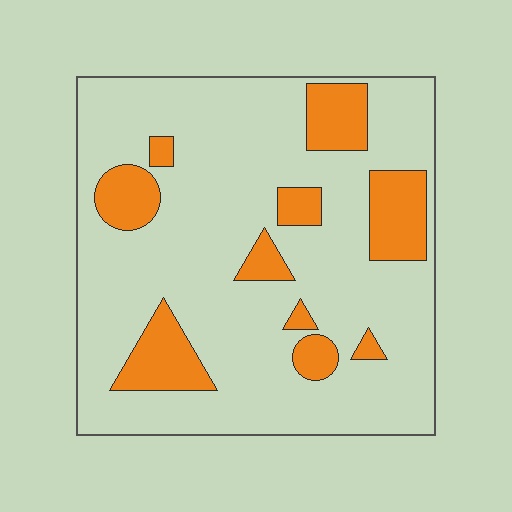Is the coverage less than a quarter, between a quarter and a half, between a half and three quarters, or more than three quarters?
Less than a quarter.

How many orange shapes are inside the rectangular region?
10.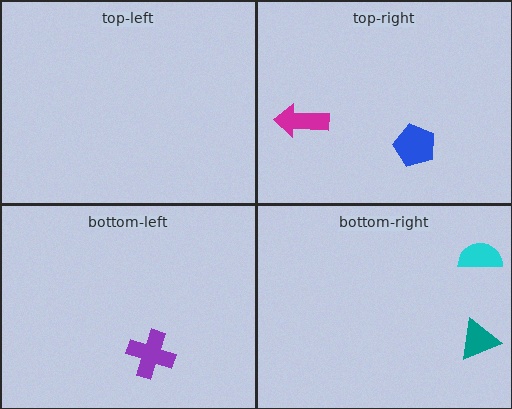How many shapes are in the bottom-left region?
1.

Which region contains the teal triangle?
The bottom-right region.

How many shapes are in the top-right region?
2.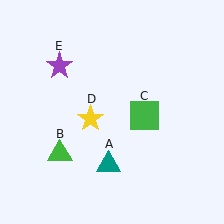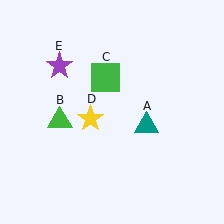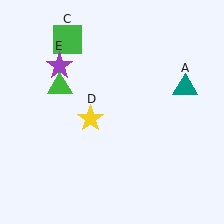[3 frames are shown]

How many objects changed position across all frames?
3 objects changed position: teal triangle (object A), green triangle (object B), green square (object C).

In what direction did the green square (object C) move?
The green square (object C) moved up and to the left.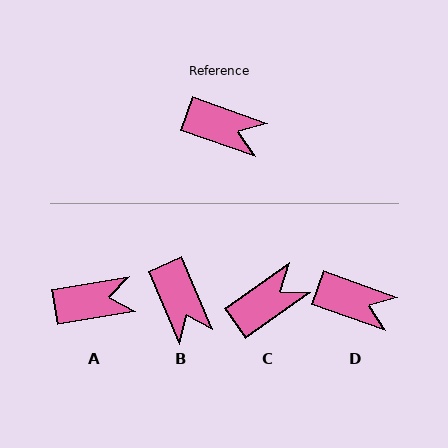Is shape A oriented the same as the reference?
No, it is off by about 29 degrees.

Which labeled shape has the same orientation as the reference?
D.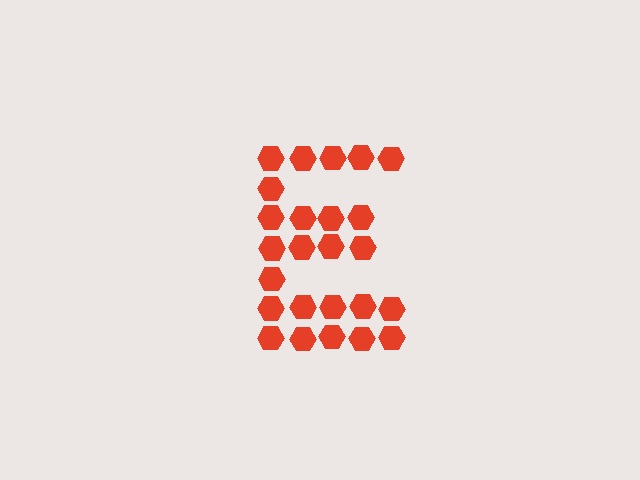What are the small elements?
The small elements are hexagons.